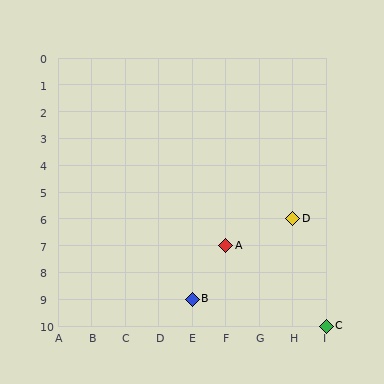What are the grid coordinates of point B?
Point B is at grid coordinates (E, 9).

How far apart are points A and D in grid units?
Points A and D are 2 columns and 1 row apart (about 2.2 grid units diagonally).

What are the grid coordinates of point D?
Point D is at grid coordinates (H, 6).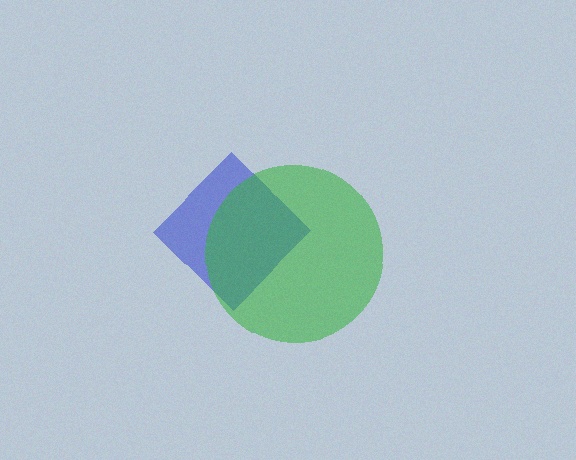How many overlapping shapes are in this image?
There are 2 overlapping shapes in the image.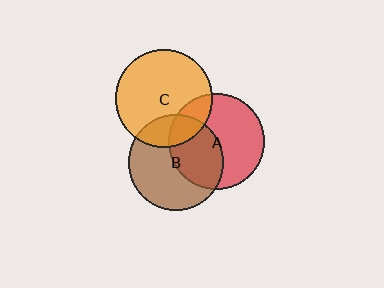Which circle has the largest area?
Circle C (orange).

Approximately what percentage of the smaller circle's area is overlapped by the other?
Approximately 20%.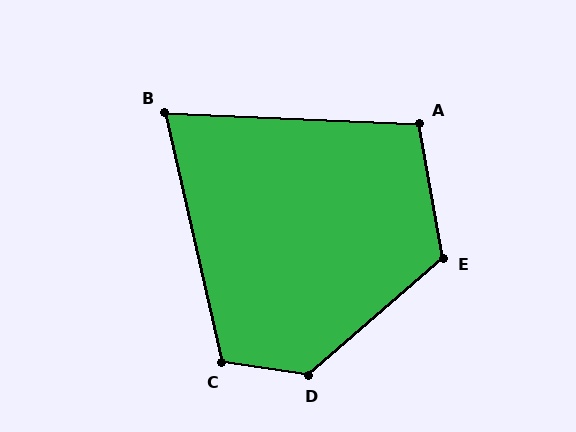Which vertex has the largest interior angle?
D, at approximately 131 degrees.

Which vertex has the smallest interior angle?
B, at approximately 75 degrees.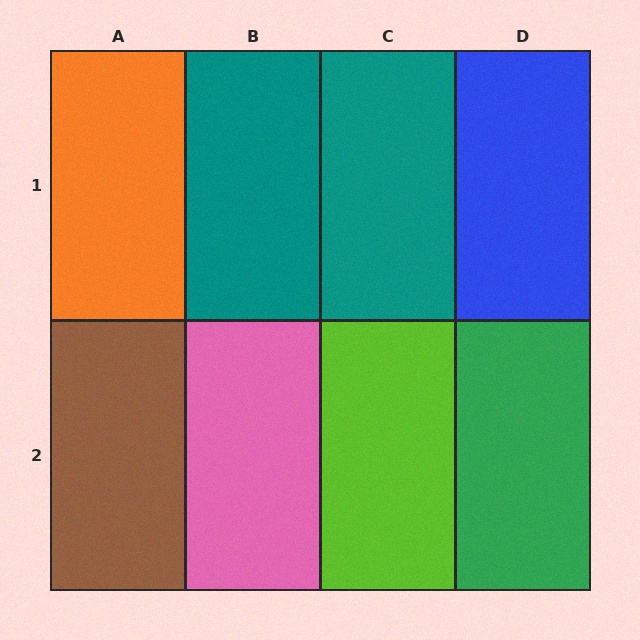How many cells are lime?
1 cell is lime.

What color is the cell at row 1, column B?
Teal.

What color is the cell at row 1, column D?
Blue.